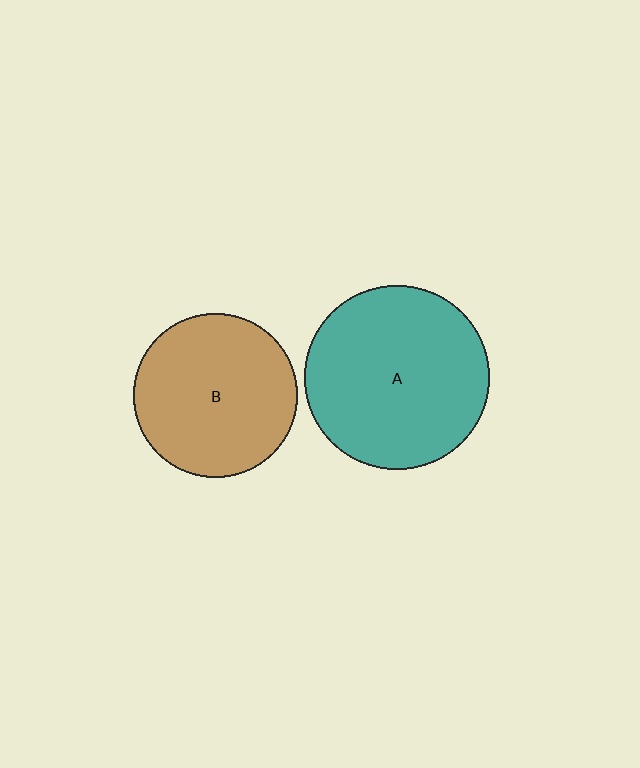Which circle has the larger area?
Circle A (teal).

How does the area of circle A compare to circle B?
Approximately 1.3 times.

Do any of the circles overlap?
No, none of the circles overlap.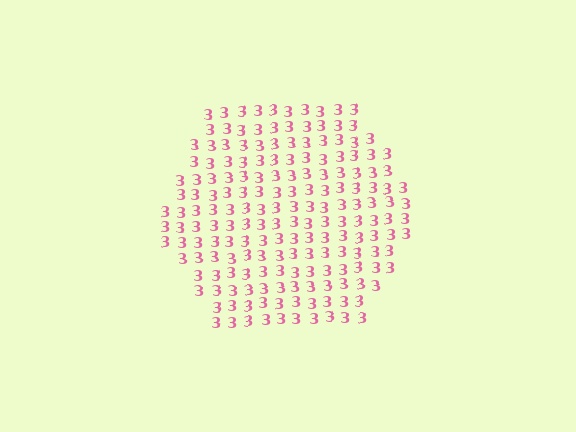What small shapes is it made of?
It is made of small digit 3's.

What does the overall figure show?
The overall figure shows a hexagon.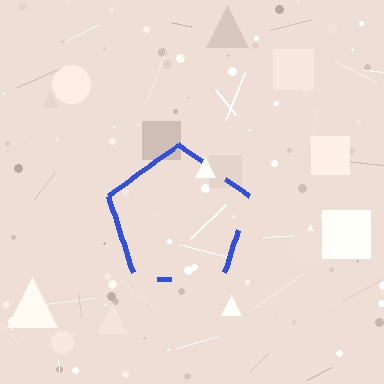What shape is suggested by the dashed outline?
The dashed outline suggests a pentagon.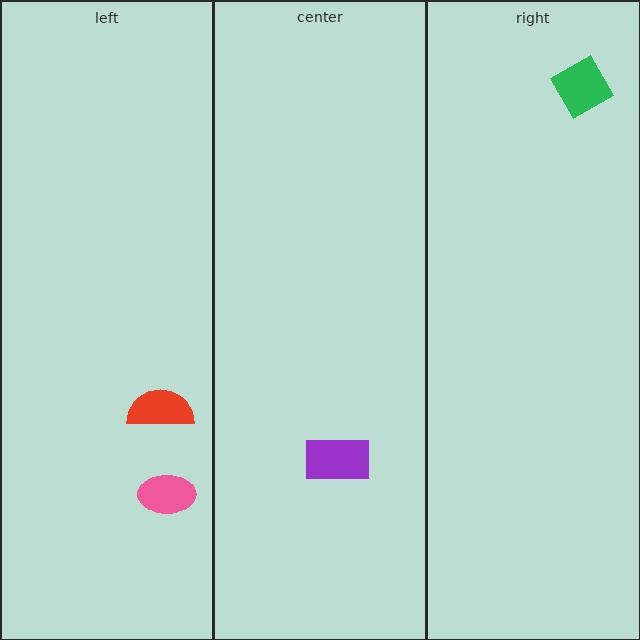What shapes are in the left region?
The pink ellipse, the red semicircle.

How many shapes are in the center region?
1.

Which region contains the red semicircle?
The left region.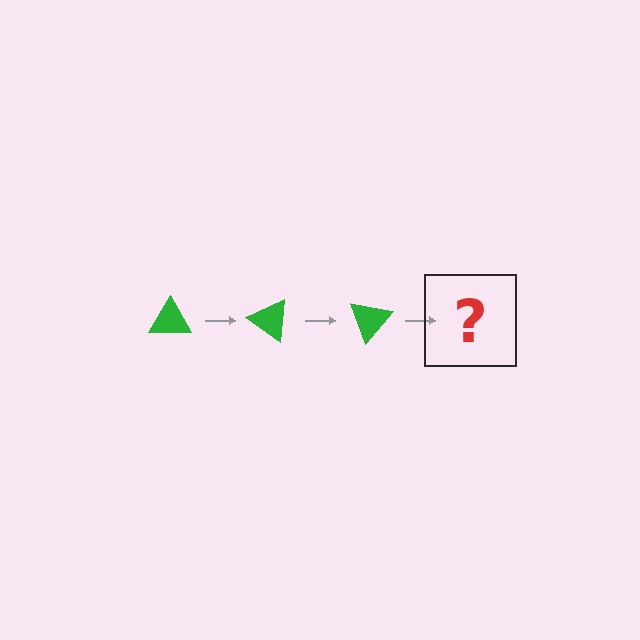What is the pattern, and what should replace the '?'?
The pattern is that the triangle rotates 35 degrees each step. The '?' should be a green triangle rotated 105 degrees.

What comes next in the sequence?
The next element should be a green triangle rotated 105 degrees.